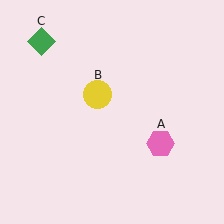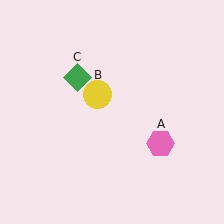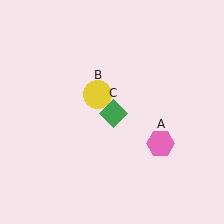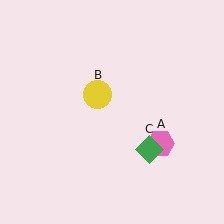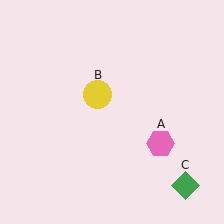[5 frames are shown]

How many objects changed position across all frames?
1 object changed position: green diamond (object C).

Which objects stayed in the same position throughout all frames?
Pink hexagon (object A) and yellow circle (object B) remained stationary.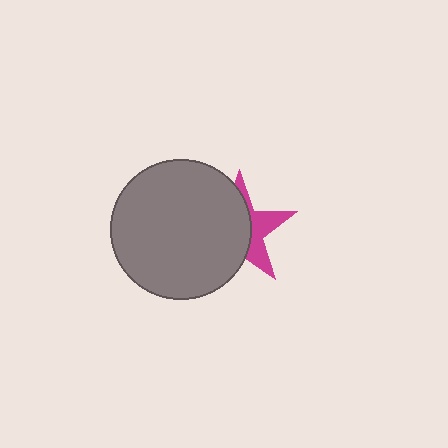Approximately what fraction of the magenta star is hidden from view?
Roughly 63% of the magenta star is hidden behind the gray circle.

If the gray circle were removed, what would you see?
You would see the complete magenta star.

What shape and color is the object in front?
The object in front is a gray circle.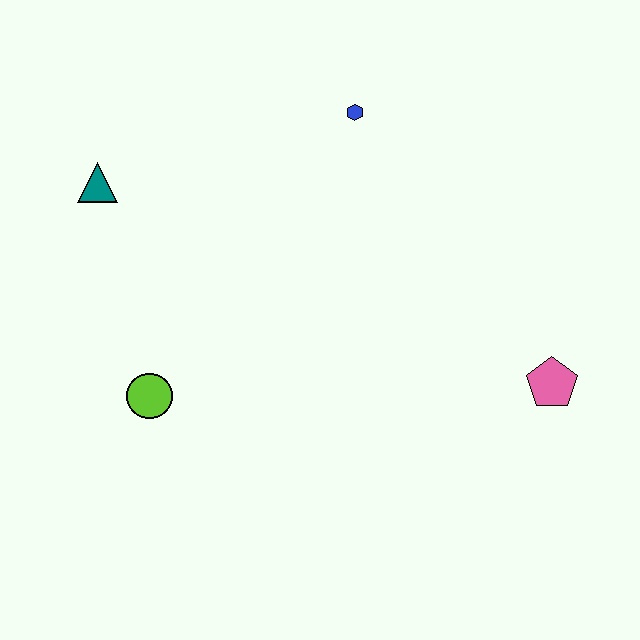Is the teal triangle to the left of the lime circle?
Yes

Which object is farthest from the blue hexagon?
The lime circle is farthest from the blue hexagon.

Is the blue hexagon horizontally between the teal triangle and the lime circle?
No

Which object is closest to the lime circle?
The teal triangle is closest to the lime circle.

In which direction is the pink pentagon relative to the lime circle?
The pink pentagon is to the right of the lime circle.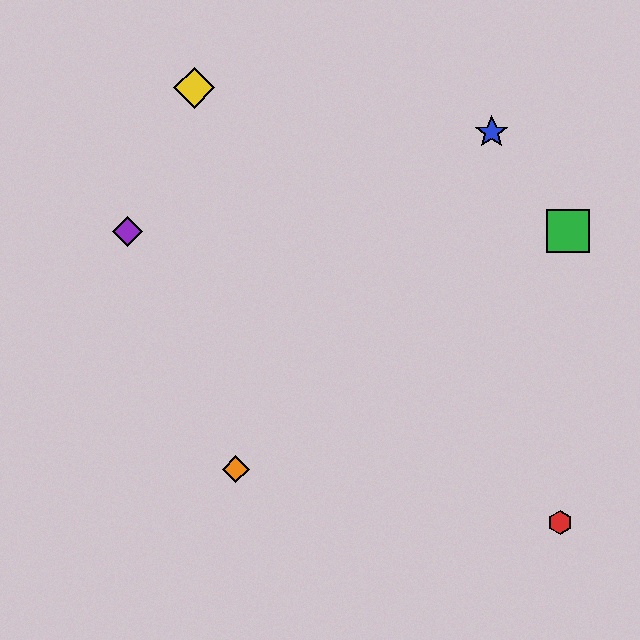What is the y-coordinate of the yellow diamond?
The yellow diamond is at y≈88.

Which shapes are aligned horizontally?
The green square, the purple diamond are aligned horizontally.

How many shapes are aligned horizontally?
2 shapes (the green square, the purple diamond) are aligned horizontally.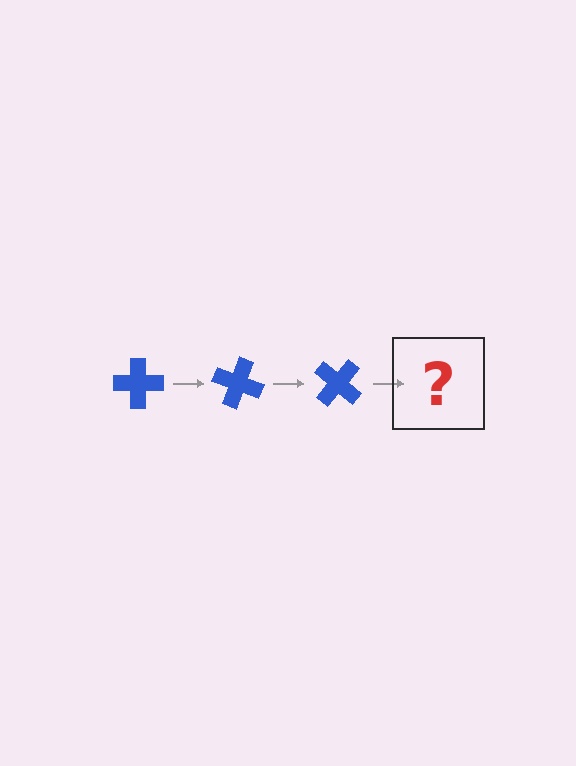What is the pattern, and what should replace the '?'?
The pattern is that the cross rotates 20 degrees each step. The '?' should be a blue cross rotated 60 degrees.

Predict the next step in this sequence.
The next step is a blue cross rotated 60 degrees.